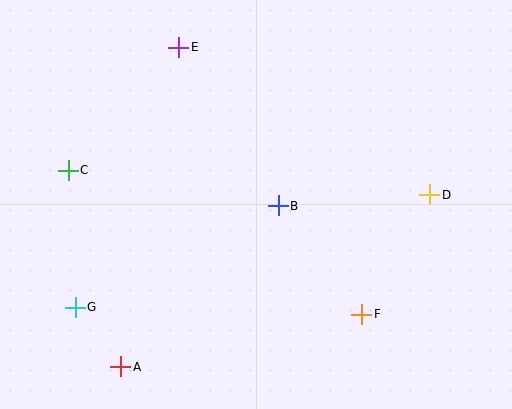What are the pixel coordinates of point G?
Point G is at (75, 307).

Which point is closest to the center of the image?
Point B at (278, 206) is closest to the center.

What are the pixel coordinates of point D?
Point D is at (430, 195).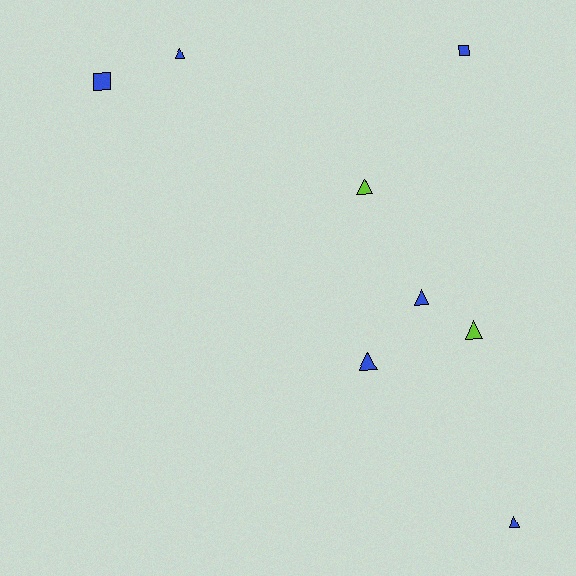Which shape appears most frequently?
Triangle, with 6 objects.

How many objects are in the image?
There are 8 objects.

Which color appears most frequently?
Blue, with 6 objects.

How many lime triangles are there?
There are 2 lime triangles.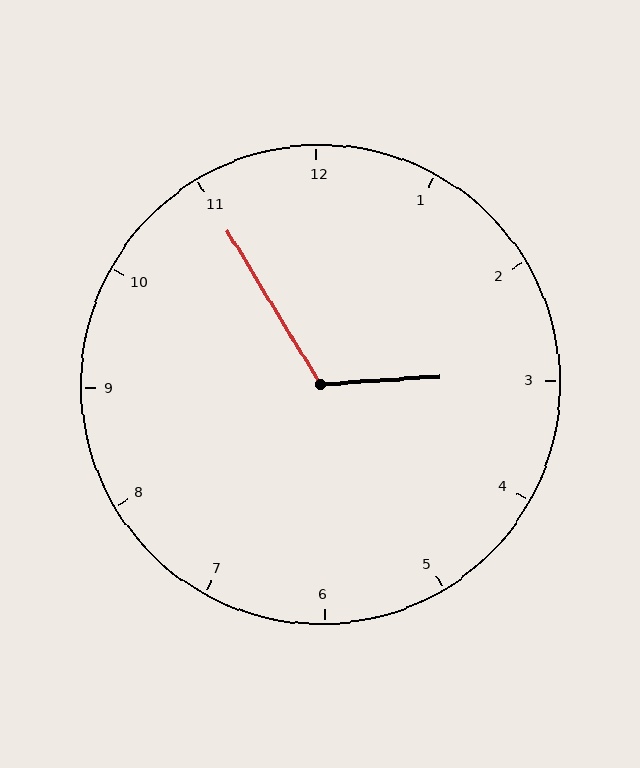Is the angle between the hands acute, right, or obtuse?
It is obtuse.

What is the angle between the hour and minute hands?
Approximately 118 degrees.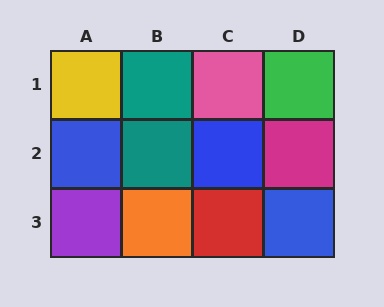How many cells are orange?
1 cell is orange.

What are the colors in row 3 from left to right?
Purple, orange, red, blue.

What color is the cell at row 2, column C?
Blue.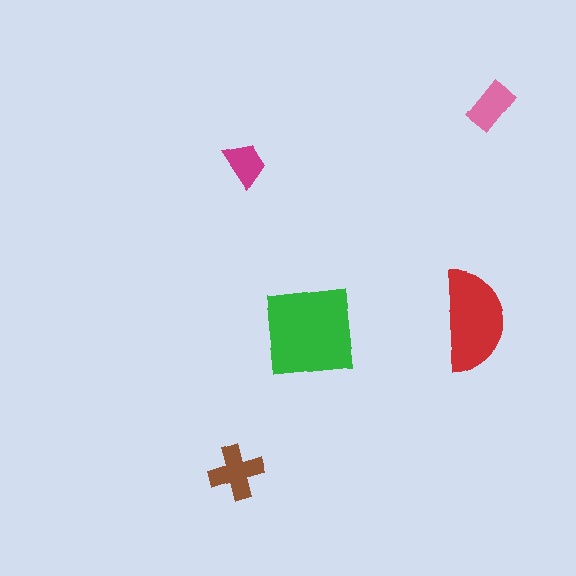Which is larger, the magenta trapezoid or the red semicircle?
The red semicircle.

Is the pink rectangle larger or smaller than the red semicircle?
Smaller.